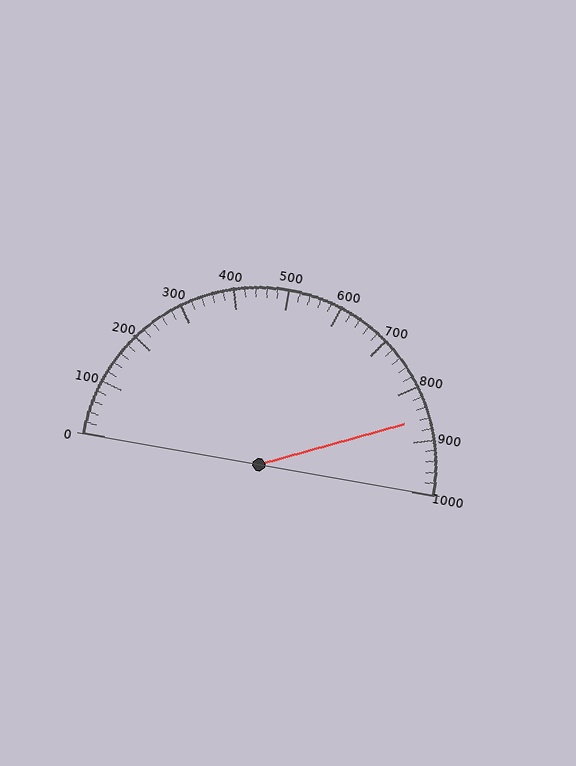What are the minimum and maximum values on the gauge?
The gauge ranges from 0 to 1000.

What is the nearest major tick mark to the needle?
The nearest major tick mark is 900.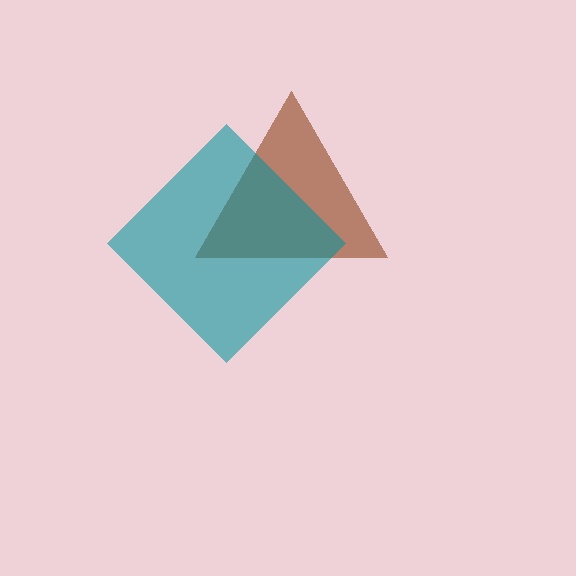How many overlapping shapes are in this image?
There are 2 overlapping shapes in the image.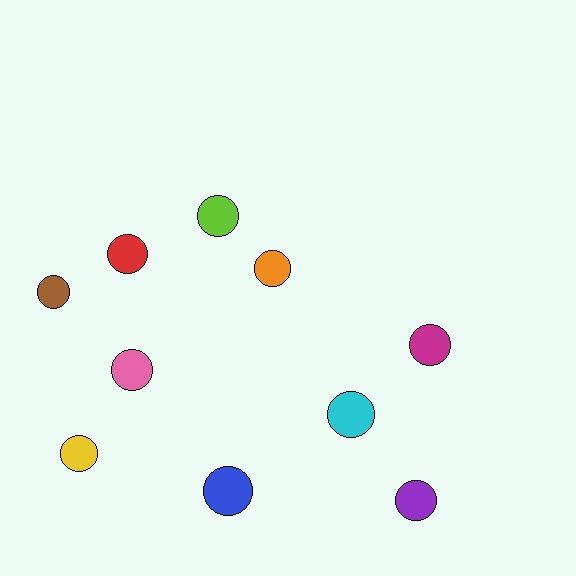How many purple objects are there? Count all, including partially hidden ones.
There is 1 purple object.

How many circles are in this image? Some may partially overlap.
There are 10 circles.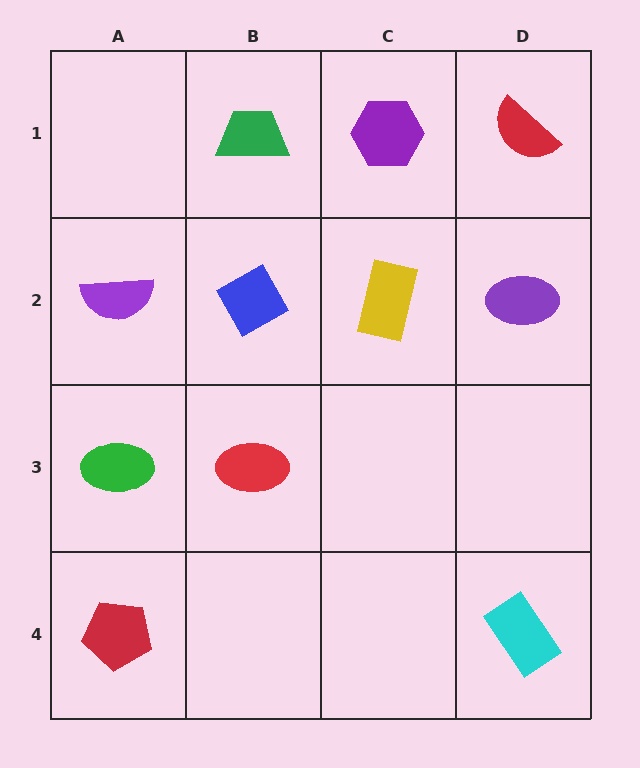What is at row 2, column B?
A blue diamond.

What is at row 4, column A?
A red pentagon.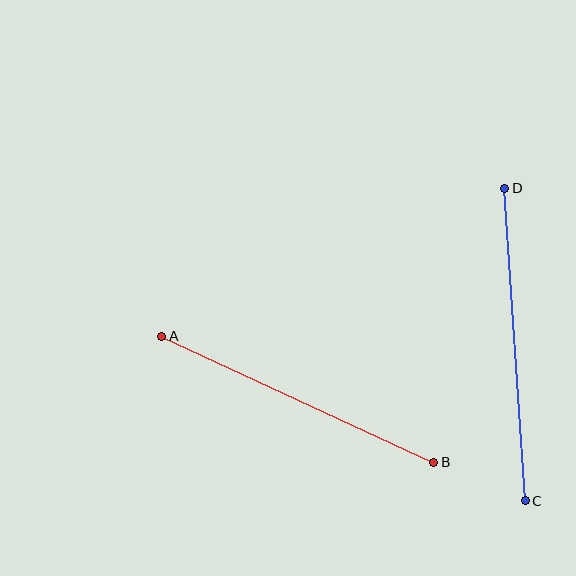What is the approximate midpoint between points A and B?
The midpoint is at approximately (298, 399) pixels.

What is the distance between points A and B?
The distance is approximately 300 pixels.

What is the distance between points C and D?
The distance is approximately 313 pixels.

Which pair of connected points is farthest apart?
Points C and D are farthest apart.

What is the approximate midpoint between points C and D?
The midpoint is at approximately (515, 344) pixels.